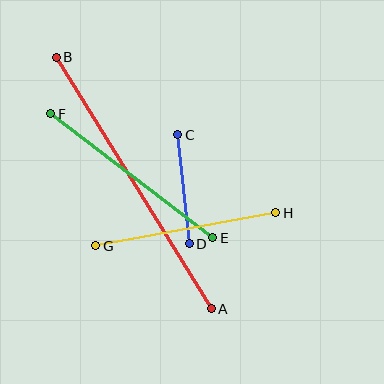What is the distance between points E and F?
The distance is approximately 204 pixels.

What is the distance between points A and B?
The distance is approximately 295 pixels.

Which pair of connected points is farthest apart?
Points A and B are farthest apart.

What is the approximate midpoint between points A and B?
The midpoint is at approximately (134, 183) pixels.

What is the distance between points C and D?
The distance is approximately 110 pixels.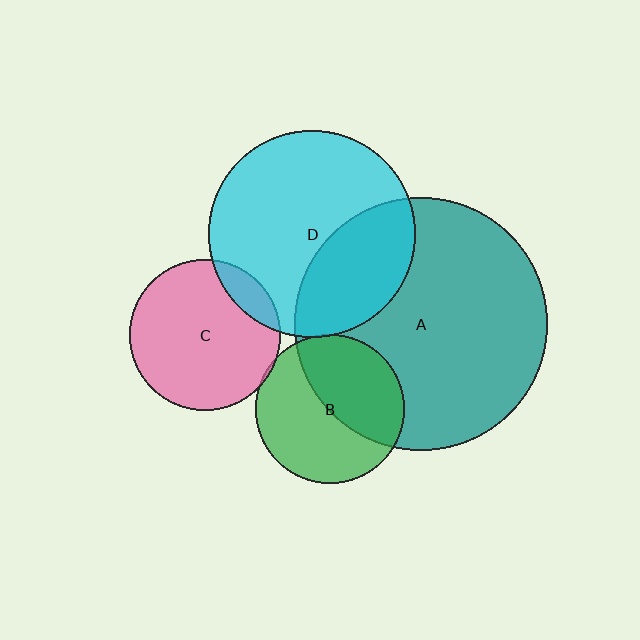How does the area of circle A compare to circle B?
Approximately 2.9 times.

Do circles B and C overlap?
Yes.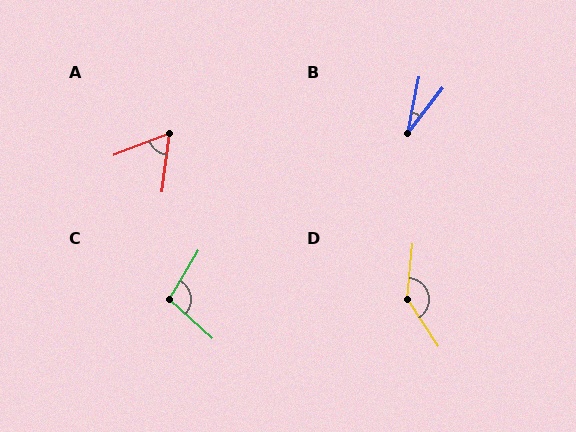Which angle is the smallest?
B, at approximately 26 degrees.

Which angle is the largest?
D, at approximately 142 degrees.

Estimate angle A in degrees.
Approximately 61 degrees.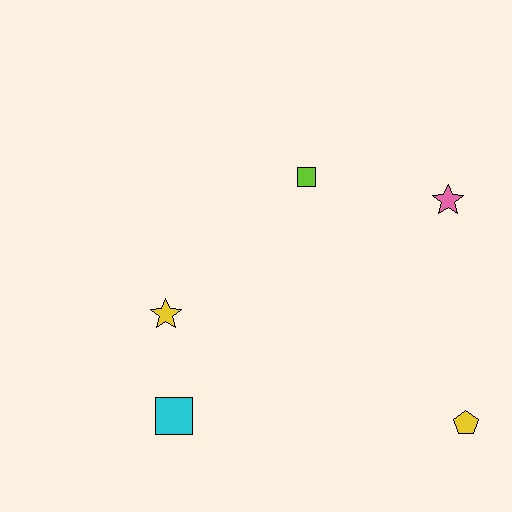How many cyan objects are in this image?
There is 1 cyan object.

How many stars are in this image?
There are 2 stars.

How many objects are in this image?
There are 5 objects.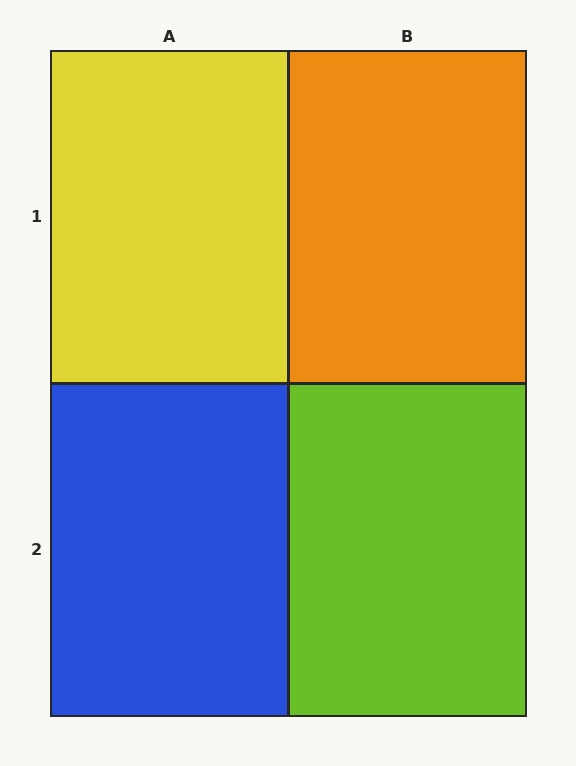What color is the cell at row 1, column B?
Orange.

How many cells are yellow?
1 cell is yellow.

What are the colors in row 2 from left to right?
Blue, lime.